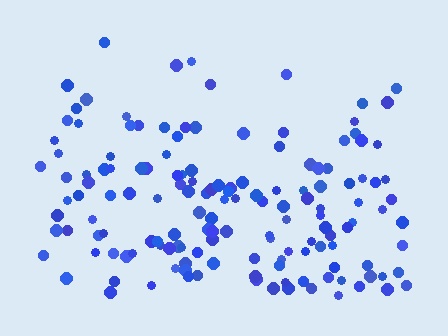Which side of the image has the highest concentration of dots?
The bottom.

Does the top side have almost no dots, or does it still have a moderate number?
Still a moderate number, just noticeably fewer than the bottom.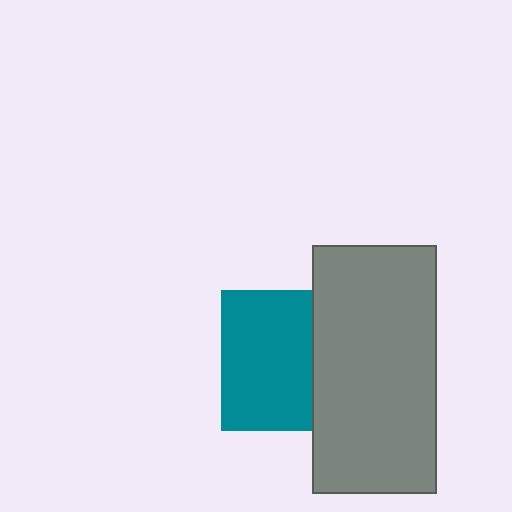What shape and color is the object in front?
The object in front is a gray rectangle.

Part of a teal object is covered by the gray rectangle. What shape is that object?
It is a square.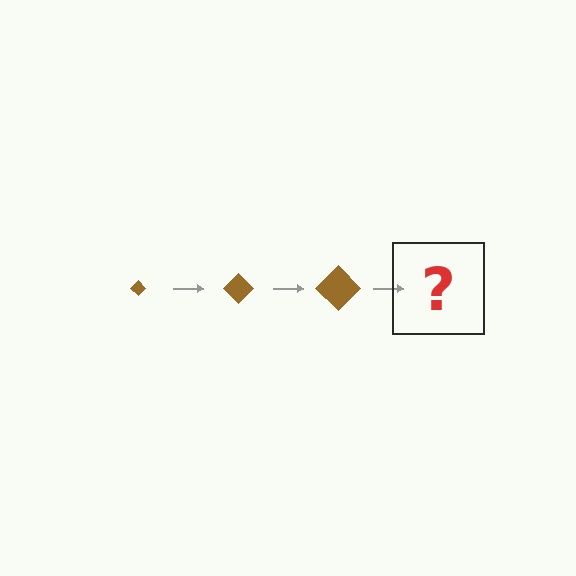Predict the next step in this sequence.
The next step is a brown diamond, larger than the previous one.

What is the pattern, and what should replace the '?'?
The pattern is that the diamond gets progressively larger each step. The '?' should be a brown diamond, larger than the previous one.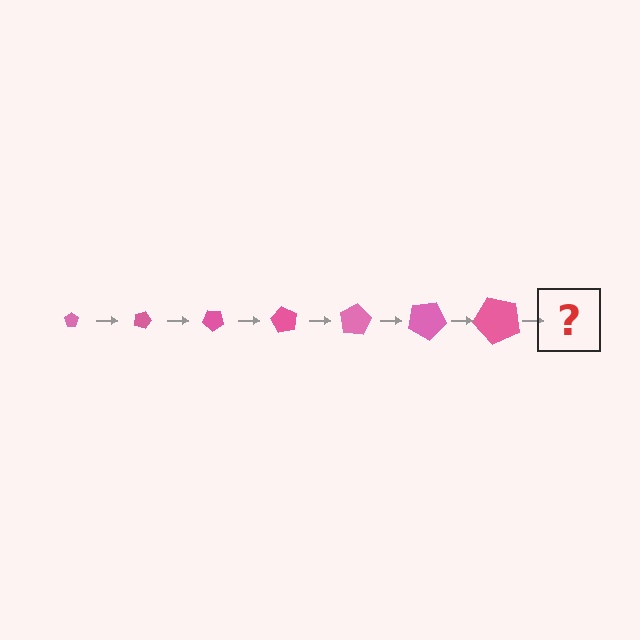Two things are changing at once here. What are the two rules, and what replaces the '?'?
The two rules are that the pentagon grows larger each step and it rotates 20 degrees each step. The '?' should be a pentagon, larger than the previous one and rotated 140 degrees from the start.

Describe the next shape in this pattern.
It should be a pentagon, larger than the previous one and rotated 140 degrees from the start.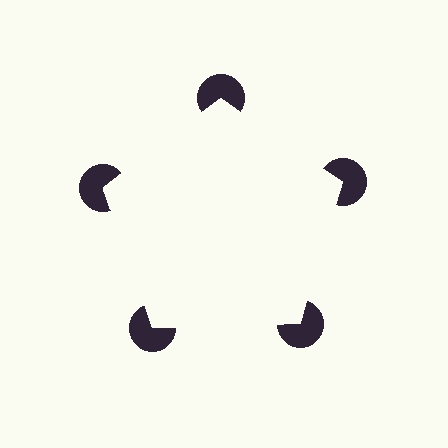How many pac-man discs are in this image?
There are 5 — one at each vertex of the illusory pentagon.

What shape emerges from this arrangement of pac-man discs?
An illusory pentagon — its edges are inferred from the aligned wedge cuts in the pac-man discs, not physically drawn.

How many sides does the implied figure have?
5 sides.